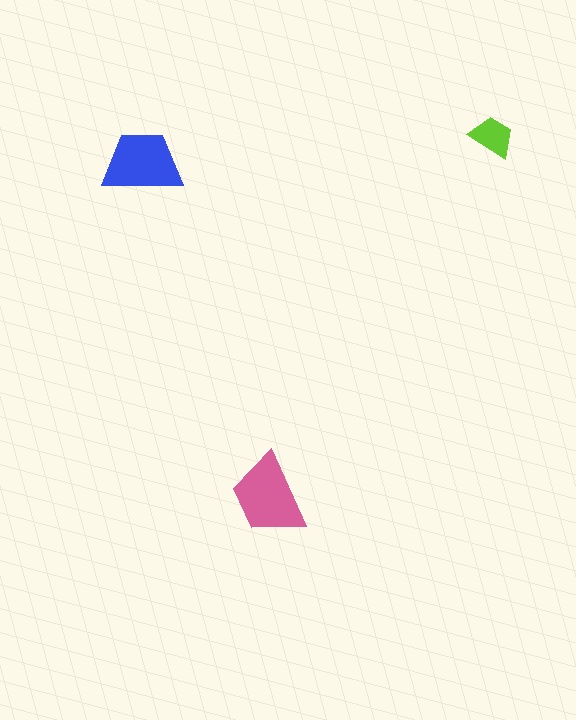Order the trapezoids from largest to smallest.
the pink one, the blue one, the lime one.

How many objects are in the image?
There are 3 objects in the image.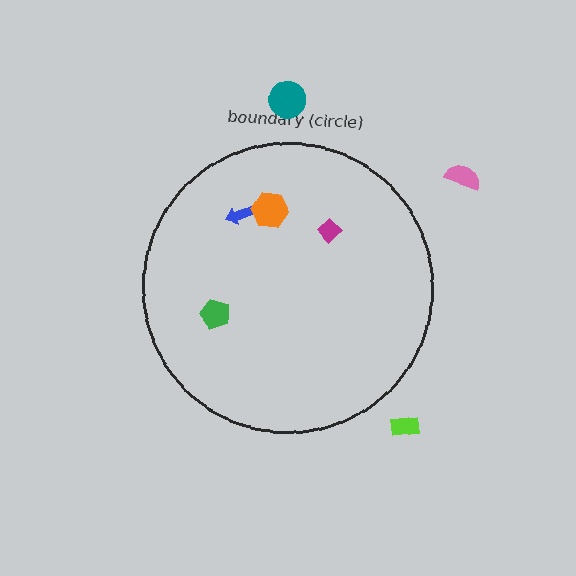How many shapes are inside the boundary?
4 inside, 3 outside.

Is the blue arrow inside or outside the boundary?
Inside.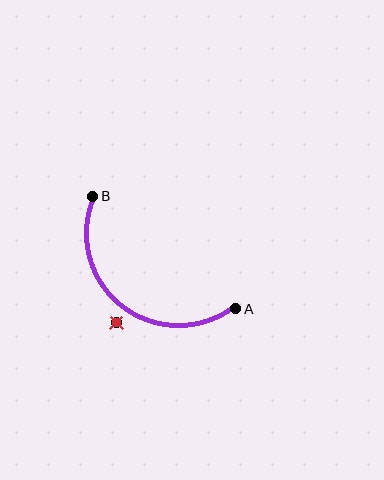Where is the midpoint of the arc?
The arc midpoint is the point on the curve farthest from the straight line joining A and B. It sits below and to the left of that line.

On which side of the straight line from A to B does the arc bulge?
The arc bulges below and to the left of the straight line connecting A and B.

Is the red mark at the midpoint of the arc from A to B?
No — the red mark does not lie on the arc at all. It sits slightly outside the curve.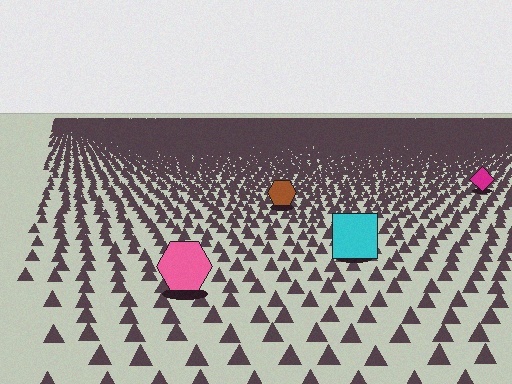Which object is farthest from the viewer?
The magenta diamond is farthest from the viewer. It appears smaller and the ground texture around it is denser.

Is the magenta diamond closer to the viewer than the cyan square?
No. The cyan square is closer — you can tell from the texture gradient: the ground texture is coarser near it.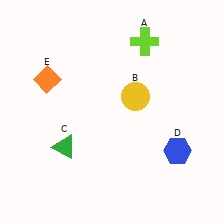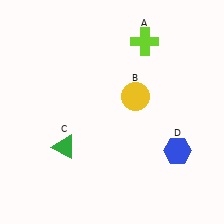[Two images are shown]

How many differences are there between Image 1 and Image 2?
There is 1 difference between the two images.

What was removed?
The orange diamond (E) was removed in Image 2.